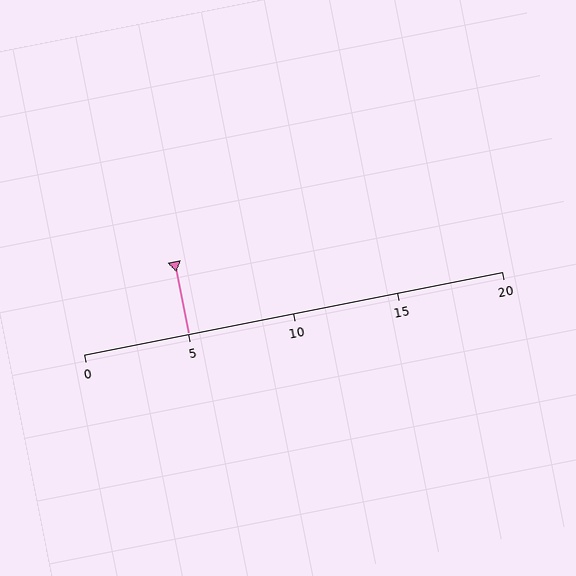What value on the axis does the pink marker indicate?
The marker indicates approximately 5.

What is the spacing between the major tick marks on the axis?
The major ticks are spaced 5 apart.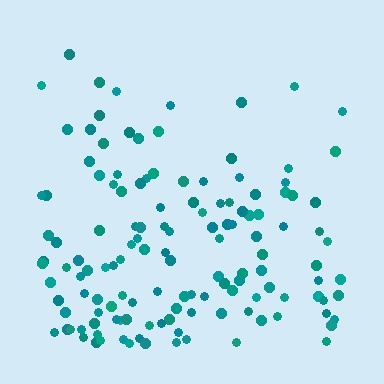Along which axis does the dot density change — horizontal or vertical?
Vertical.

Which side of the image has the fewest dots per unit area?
The top.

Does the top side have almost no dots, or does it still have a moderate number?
Still a moderate number, just noticeably fewer than the bottom.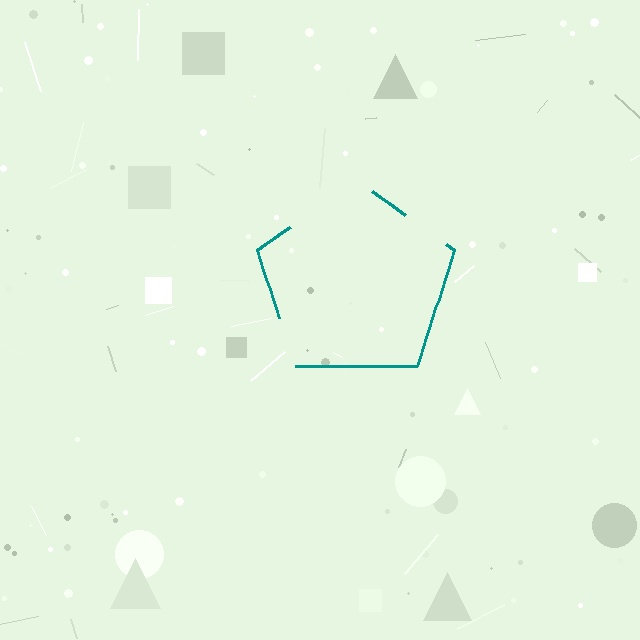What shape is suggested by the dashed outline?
The dashed outline suggests a pentagon.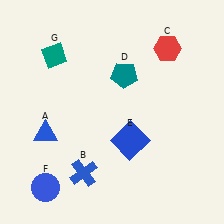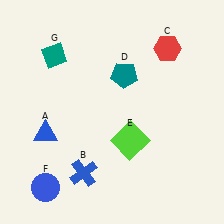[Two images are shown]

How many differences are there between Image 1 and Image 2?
There is 1 difference between the two images.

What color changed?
The square (E) changed from blue in Image 1 to lime in Image 2.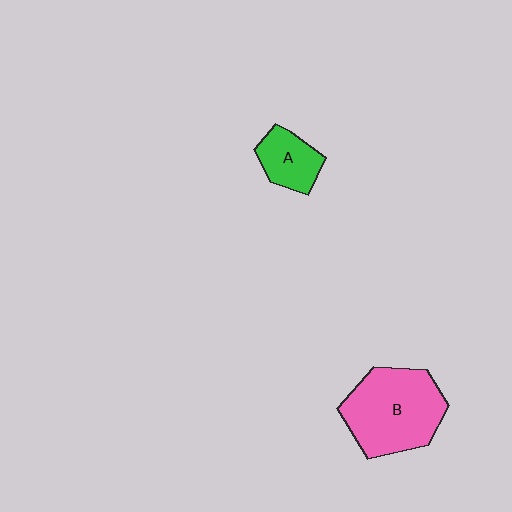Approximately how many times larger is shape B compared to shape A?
Approximately 2.3 times.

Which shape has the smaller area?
Shape A (green).